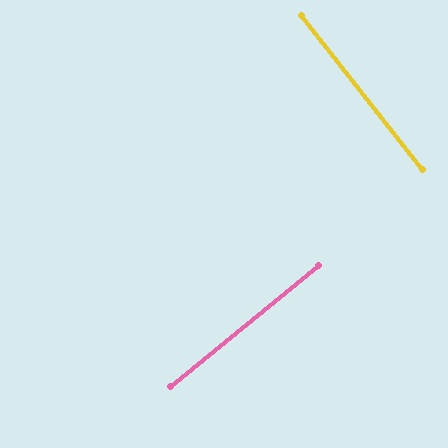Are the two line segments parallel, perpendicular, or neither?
Perpendicular — they meet at approximately 89°.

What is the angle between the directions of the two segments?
Approximately 89 degrees.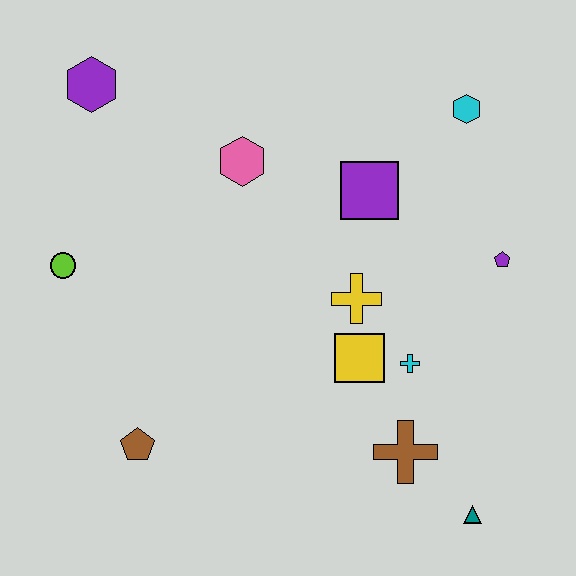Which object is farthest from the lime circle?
The teal triangle is farthest from the lime circle.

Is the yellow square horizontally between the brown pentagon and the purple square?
Yes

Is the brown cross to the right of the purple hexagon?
Yes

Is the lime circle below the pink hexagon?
Yes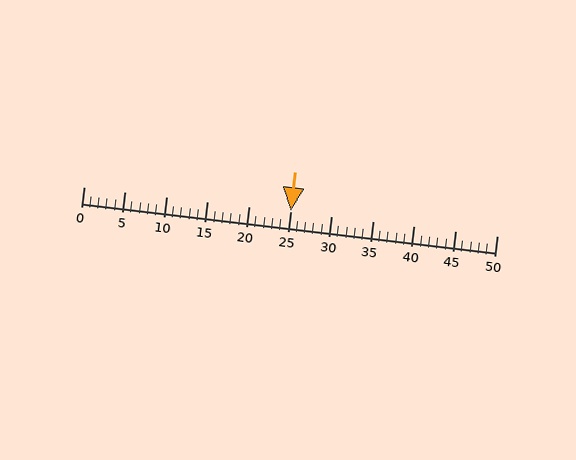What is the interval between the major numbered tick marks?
The major tick marks are spaced 5 units apart.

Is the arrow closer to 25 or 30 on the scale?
The arrow is closer to 25.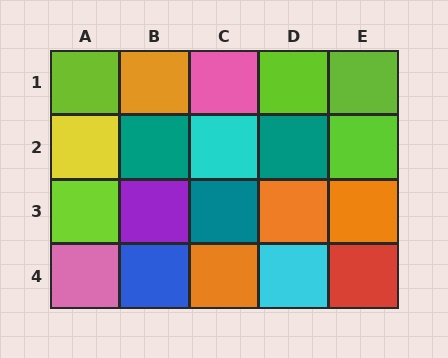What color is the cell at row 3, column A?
Lime.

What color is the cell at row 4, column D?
Cyan.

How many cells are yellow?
1 cell is yellow.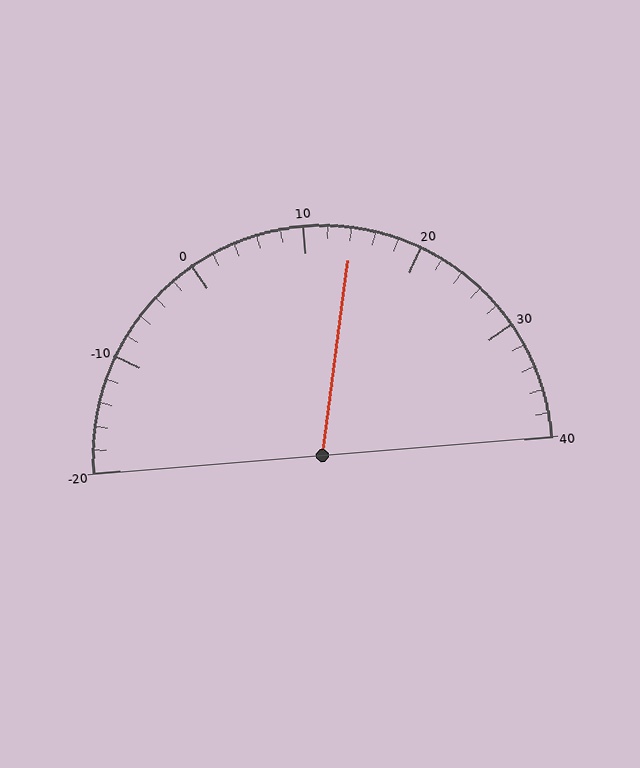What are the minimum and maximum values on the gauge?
The gauge ranges from -20 to 40.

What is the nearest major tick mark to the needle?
The nearest major tick mark is 10.